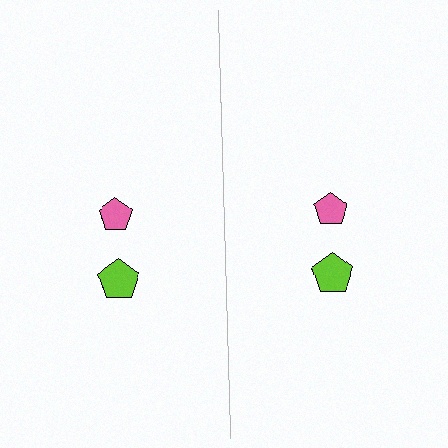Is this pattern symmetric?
Yes, this pattern has bilateral (reflection) symmetry.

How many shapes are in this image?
There are 4 shapes in this image.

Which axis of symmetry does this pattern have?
The pattern has a vertical axis of symmetry running through the center of the image.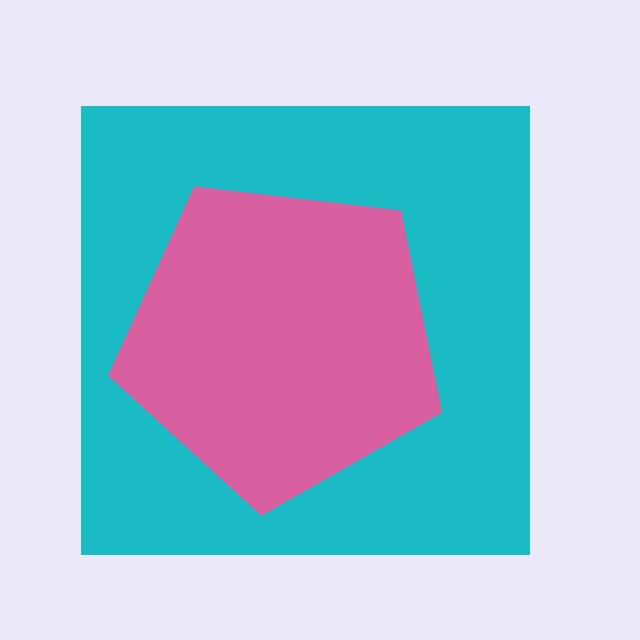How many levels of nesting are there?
2.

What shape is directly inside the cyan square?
The pink pentagon.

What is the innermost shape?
The pink pentagon.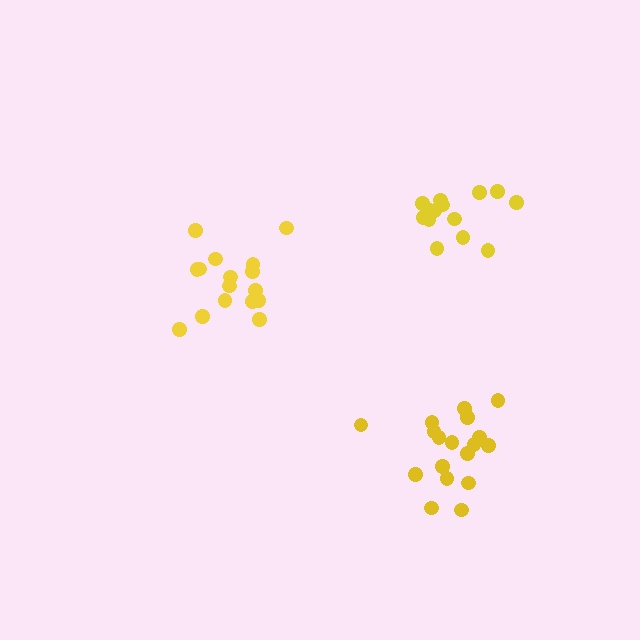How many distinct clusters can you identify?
There are 3 distinct clusters.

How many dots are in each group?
Group 1: 18 dots, Group 2: 16 dots, Group 3: 14 dots (48 total).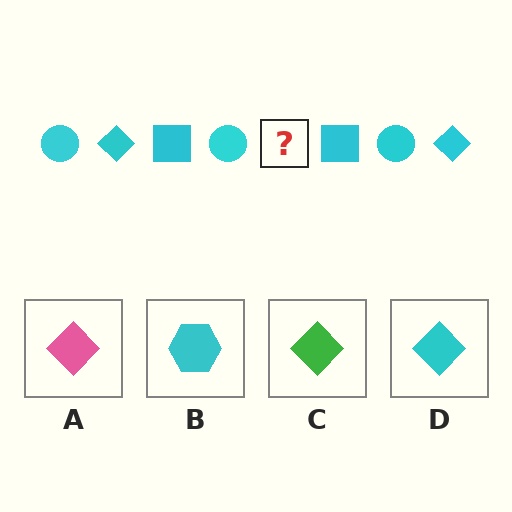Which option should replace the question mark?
Option D.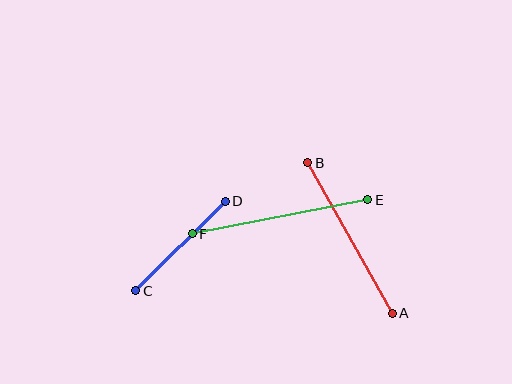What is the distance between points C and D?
The distance is approximately 127 pixels.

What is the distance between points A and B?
The distance is approximately 173 pixels.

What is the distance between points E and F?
The distance is approximately 179 pixels.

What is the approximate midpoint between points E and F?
The midpoint is at approximately (280, 217) pixels.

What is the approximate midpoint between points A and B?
The midpoint is at approximately (350, 238) pixels.